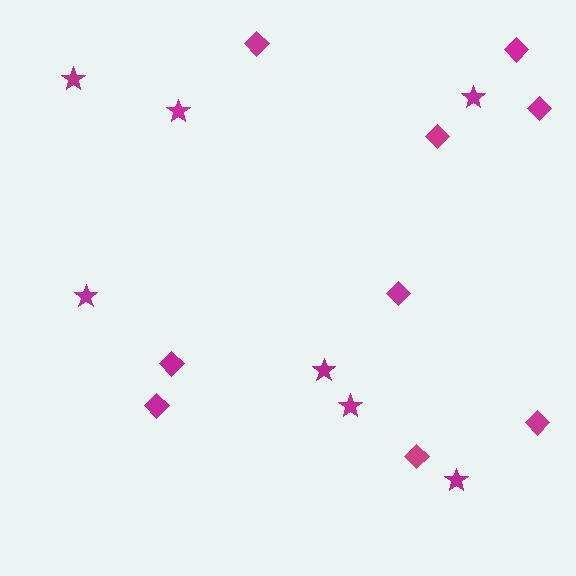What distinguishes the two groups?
There are 2 groups: one group of diamonds (9) and one group of stars (7).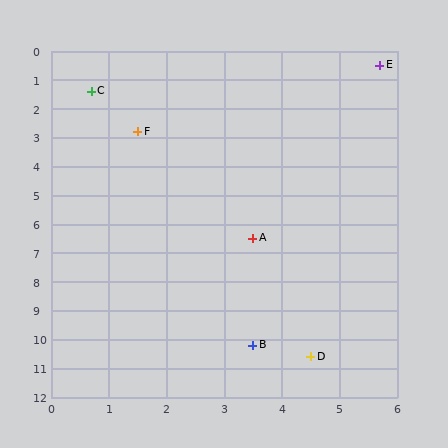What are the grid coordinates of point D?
Point D is at approximately (4.5, 10.6).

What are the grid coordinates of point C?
Point C is at approximately (0.7, 1.4).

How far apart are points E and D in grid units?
Points E and D are about 10.2 grid units apart.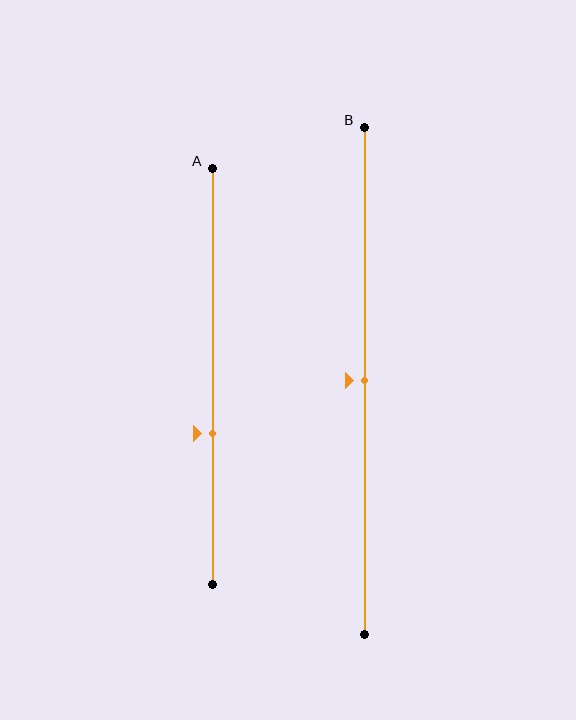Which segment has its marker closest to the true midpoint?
Segment B has its marker closest to the true midpoint.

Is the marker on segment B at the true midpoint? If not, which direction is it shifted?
Yes, the marker on segment B is at the true midpoint.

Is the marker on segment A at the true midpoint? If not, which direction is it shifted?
No, the marker on segment A is shifted downward by about 14% of the segment length.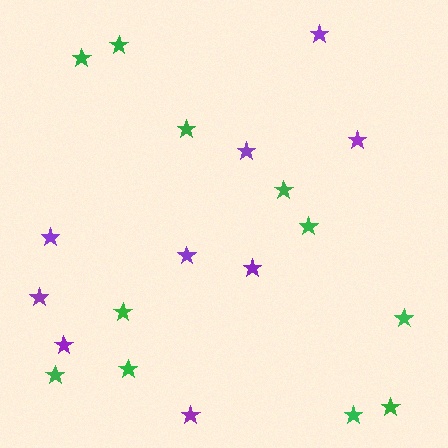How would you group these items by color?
There are 2 groups: one group of purple stars (9) and one group of green stars (11).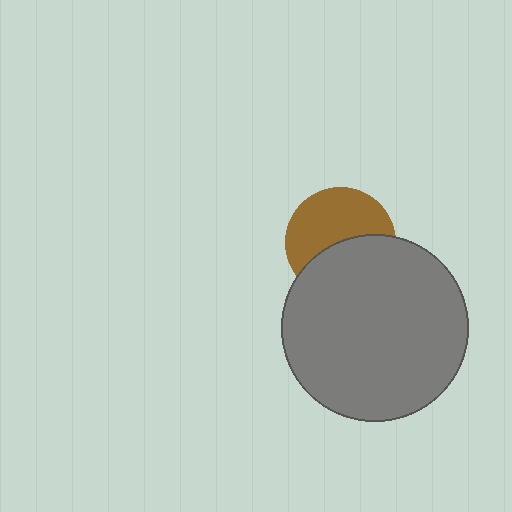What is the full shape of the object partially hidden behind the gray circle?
The partially hidden object is a brown circle.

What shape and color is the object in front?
The object in front is a gray circle.